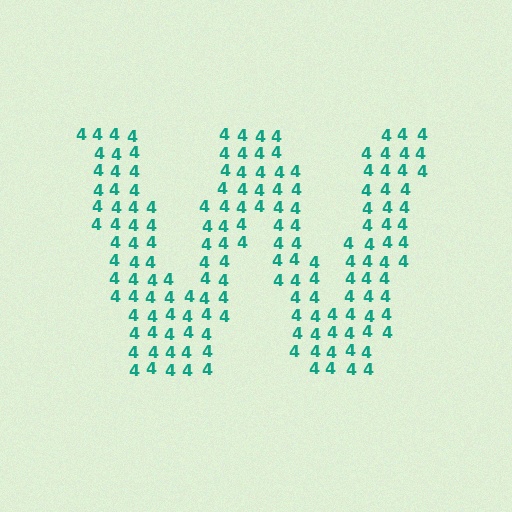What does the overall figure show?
The overall figure shows the letter W.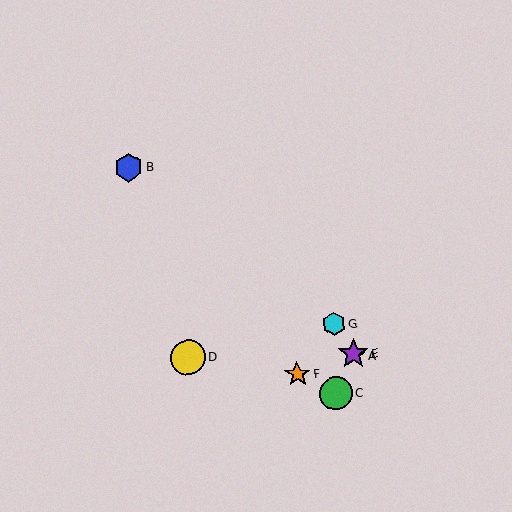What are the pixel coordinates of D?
Object D is at (188, 358).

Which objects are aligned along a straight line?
Objects A, E, G are aligned along a straight line.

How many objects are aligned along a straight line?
3 objects (A, E, G) are aligned along a straight line.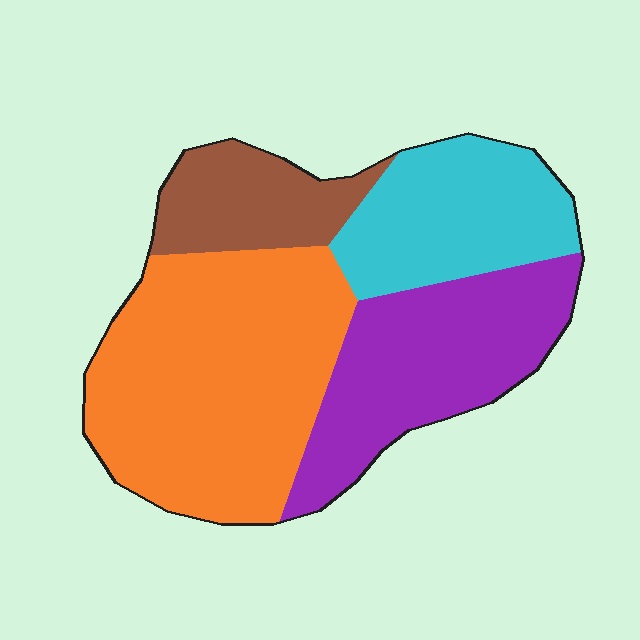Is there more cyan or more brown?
Cyan.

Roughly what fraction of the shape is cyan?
Cyan takes up about one fifth (1/5) of the shape.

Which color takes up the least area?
Brown, at roughly 15%.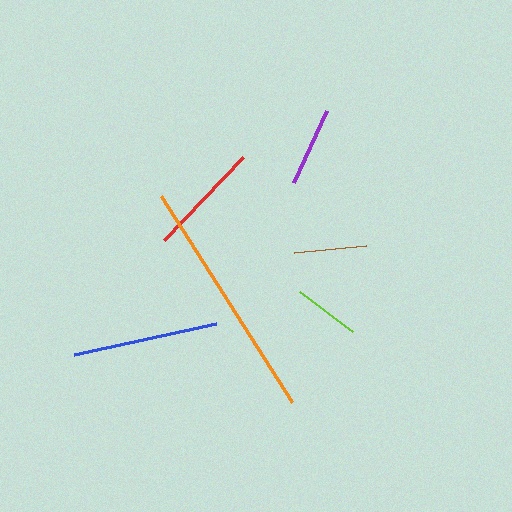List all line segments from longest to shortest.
From longest to shortest: orange, blue, red, purple, brown, lime.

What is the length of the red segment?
The red segment is approximately 114 pixels long.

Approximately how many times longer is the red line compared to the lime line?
The red line is approximately 1.7 times the length of the lime line.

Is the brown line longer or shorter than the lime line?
The brown line is longer than the lime line.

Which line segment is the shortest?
The lime line is the shortest at approximately 66 pixels.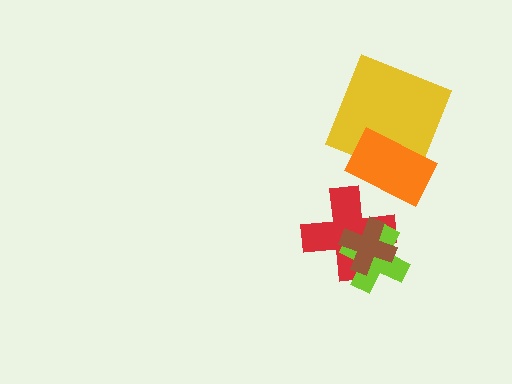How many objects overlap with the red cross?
2 objects overlap with the red cross.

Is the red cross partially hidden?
Yes, it is partially covered by another shape.